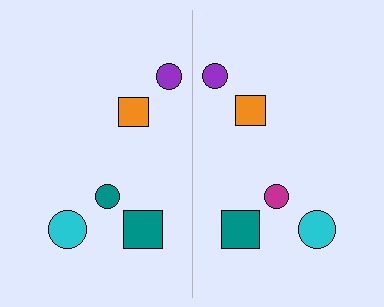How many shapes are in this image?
There are 10 shapes in this image.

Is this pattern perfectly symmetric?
No, the pattern is not perfectly symmetric. The magenta circle on the right side breaks the symmetry — its mirror counterpart is teal.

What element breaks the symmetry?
The magenta circle on the right side breaks the symmetry — its mirror counterpart is teal.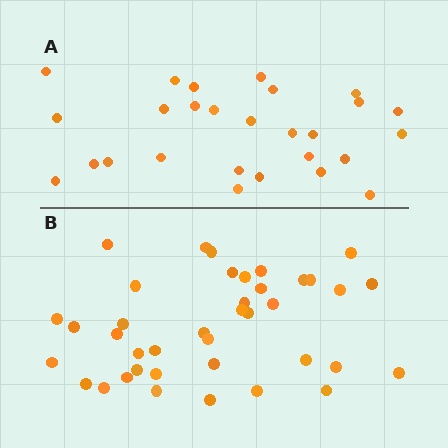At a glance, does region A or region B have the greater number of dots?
Region B (the bottom region) has more dots.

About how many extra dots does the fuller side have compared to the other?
Region B has roughly 12 or so more dots than region A.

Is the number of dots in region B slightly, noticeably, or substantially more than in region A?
Region B has noticeably more, but not dramatically so. The ratio is roughly 1.4 to 1.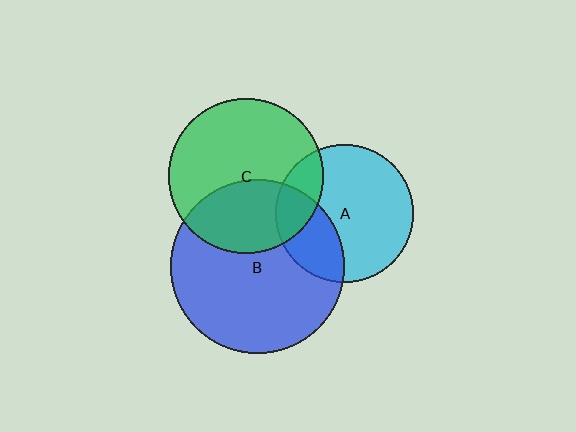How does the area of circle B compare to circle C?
Approximately 1.3 times.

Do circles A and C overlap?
Yes.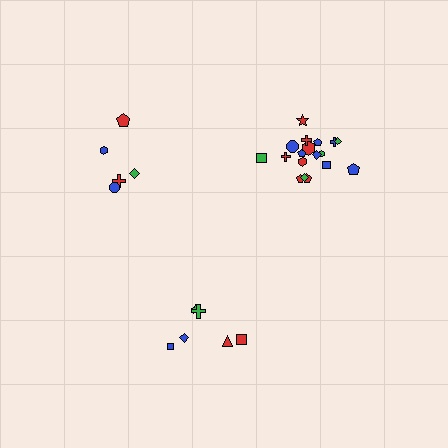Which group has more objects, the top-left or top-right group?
The top-right group.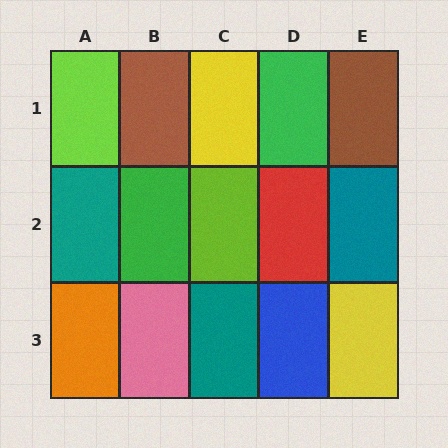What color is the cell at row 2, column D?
Red.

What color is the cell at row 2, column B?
Green.